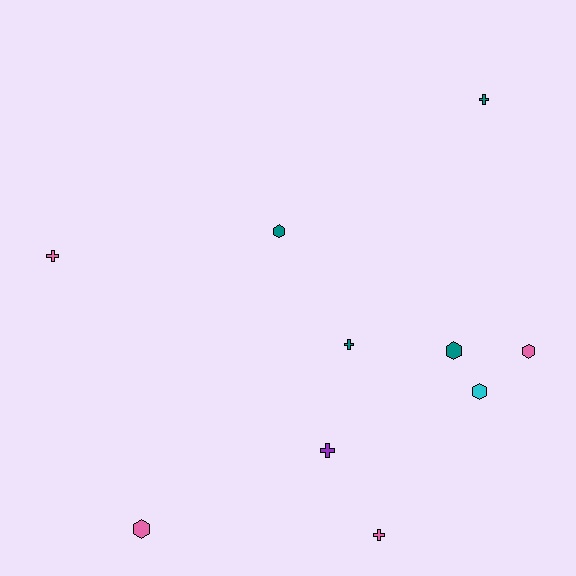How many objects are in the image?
There are 10 objects.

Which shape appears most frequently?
Hexagon, with 5 objects.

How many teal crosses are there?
There are 2 teal crosses.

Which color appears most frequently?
Teal, with 4 objects.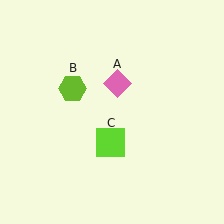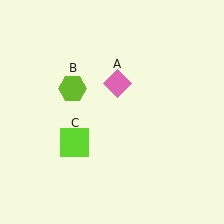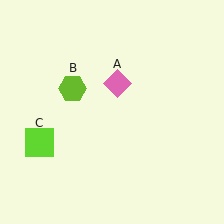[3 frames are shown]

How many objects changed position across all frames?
1 object changed position: lime square (object C).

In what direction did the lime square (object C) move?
The lime square (object C) moved left.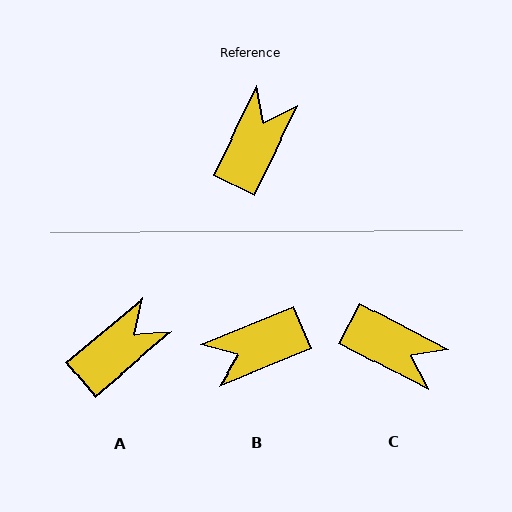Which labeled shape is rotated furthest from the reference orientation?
B, about 138 degrees away.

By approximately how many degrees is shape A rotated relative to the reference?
Approximately 24 degrees clockwise.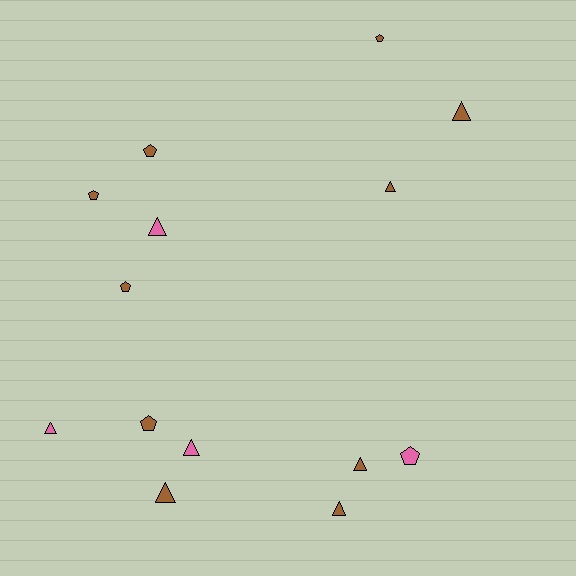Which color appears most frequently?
Brown, with 10 objects.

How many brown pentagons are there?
There are 5 brown pentagons.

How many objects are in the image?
There are 14 objects.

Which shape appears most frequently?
Triangle, with 8 objects.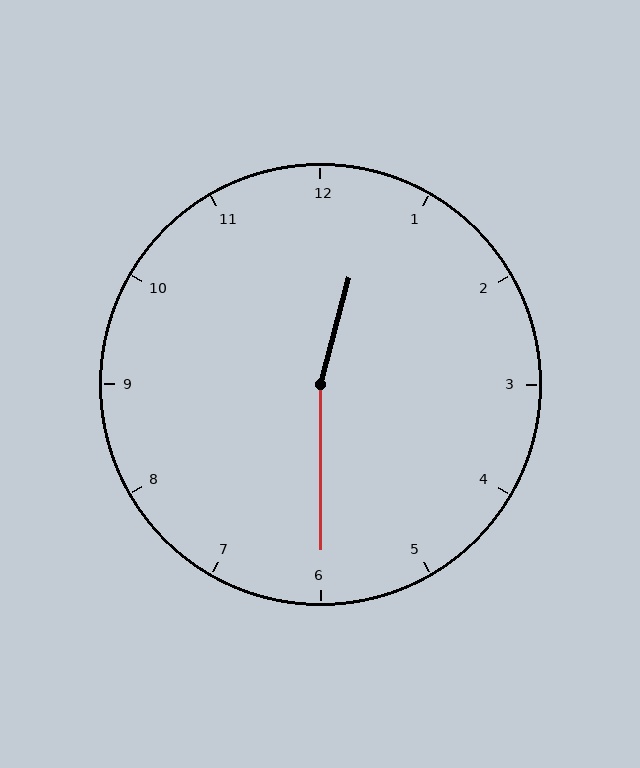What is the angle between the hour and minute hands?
Approximately 165 degrees.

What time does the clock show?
12:30.